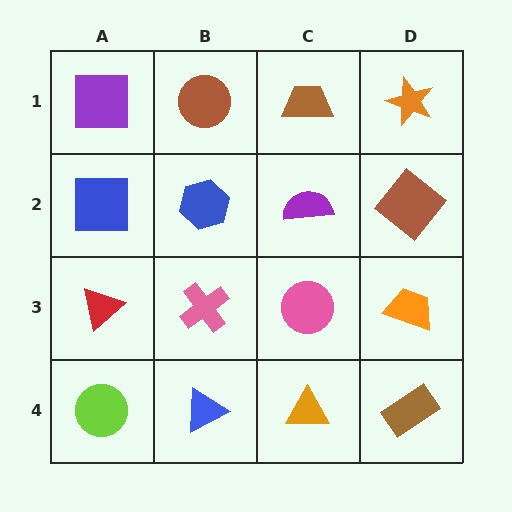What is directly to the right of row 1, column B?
A brown trapezoid.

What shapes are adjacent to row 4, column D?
An orange trapezoid (row 3, column D), an orange triangle (row 4, column C).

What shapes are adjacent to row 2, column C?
A brown trapezoid (row 1, column C), a pink circle (row 3, column C), a blue hexagon (row 2, column B), a brown diamond (row 2, column D).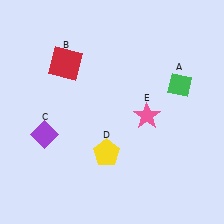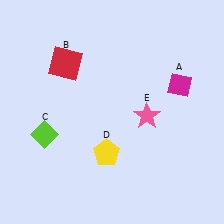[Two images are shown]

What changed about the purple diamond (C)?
In Image 1, C is purple. In Image 2, it changed to lime.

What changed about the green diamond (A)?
In Image 1, A is green. In Image 2, it changed to magenta.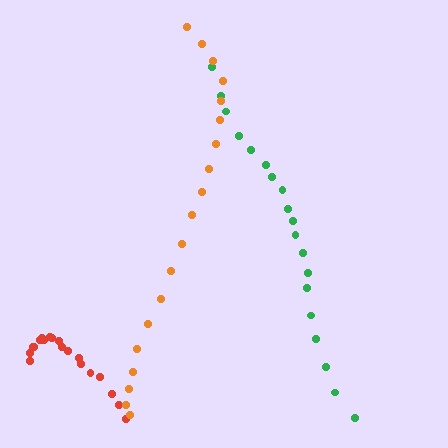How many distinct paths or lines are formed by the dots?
There are 3 distinct paths.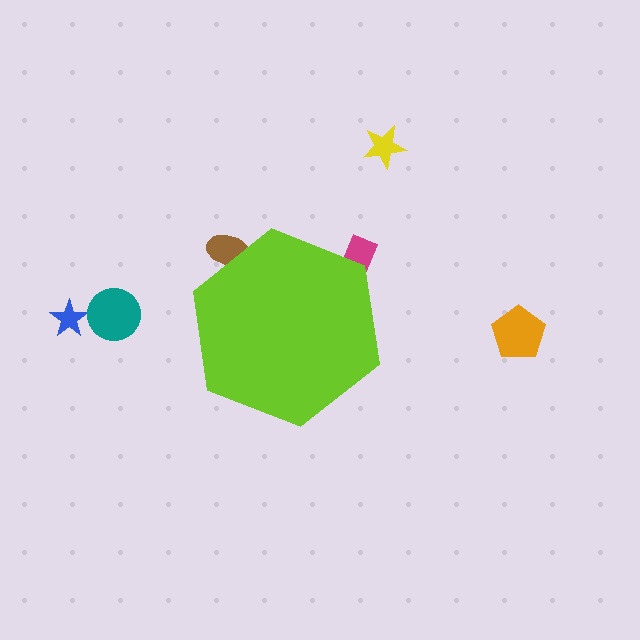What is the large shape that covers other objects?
A lime hexagon.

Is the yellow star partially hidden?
No, the yellow star is fully visible.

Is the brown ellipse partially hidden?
Yes, the brown ellipse is partially hidden behind the lime hexagon.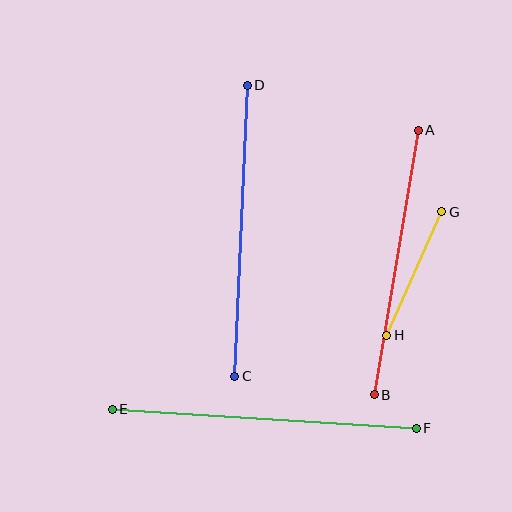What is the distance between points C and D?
The distance is approximately 291 pixels.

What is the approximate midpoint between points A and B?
The midpoint is at approximately (396, 262) pixels.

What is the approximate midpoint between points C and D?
The midpoint is at approximately (241, 231) pixels.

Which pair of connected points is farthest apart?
Points E and F are farthest apart.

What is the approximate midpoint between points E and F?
The midpoint is at approximately (264, 419) pixels.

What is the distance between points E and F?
The distance is approximately 304 pixels.